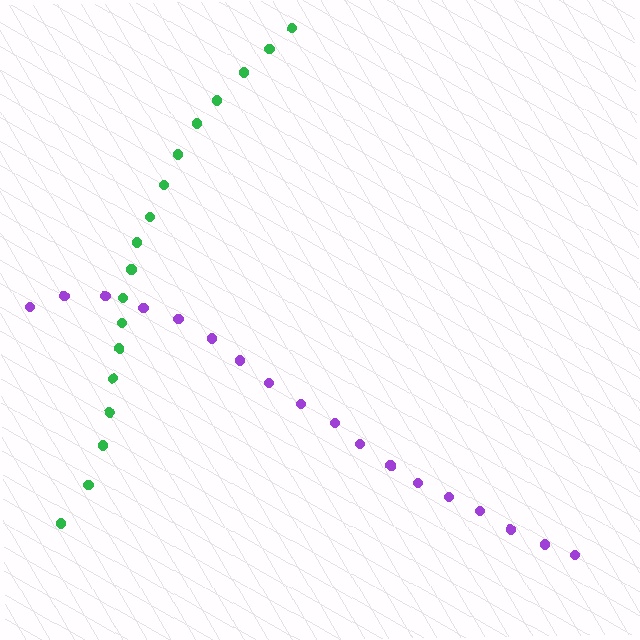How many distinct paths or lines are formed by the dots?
There are 2 distinct paths.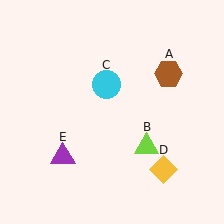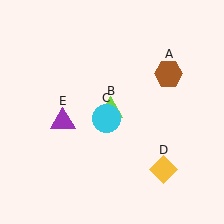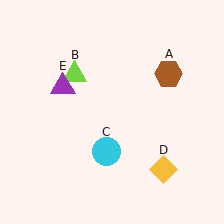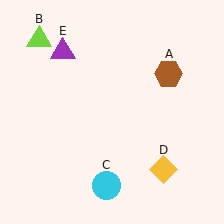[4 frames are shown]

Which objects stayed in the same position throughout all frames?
Brown hexagon (object A) and yellow diamond (object D) remained stationary.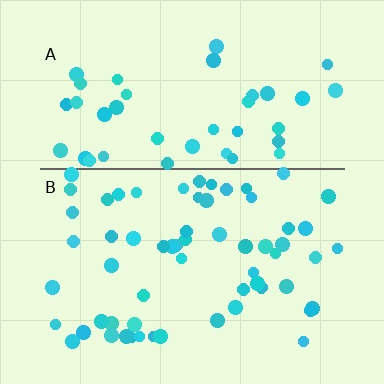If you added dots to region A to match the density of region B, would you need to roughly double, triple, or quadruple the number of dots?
Approximately double.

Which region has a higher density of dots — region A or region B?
B (the bottom).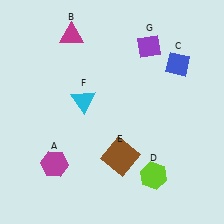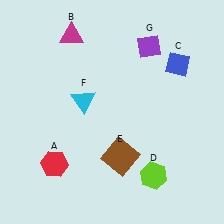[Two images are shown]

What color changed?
The hexagon (A) changed from magenta in Image 1 to red in Image 2.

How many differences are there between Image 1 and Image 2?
There is 1 difference between the two images.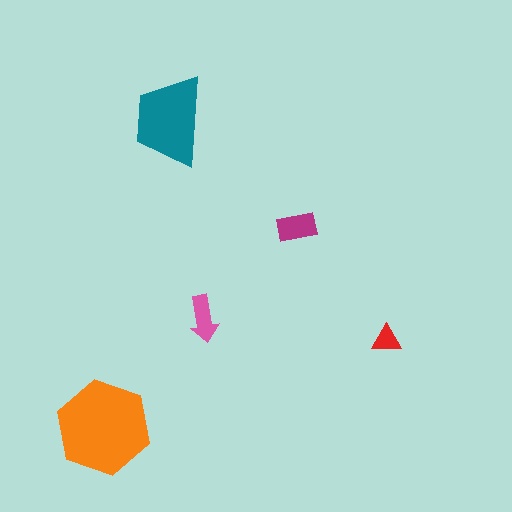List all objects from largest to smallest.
The orange hexagon, the teal trapezoid, the magenta rectangle, the pink arrow, the red triangle.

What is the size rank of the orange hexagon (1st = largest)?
1st.